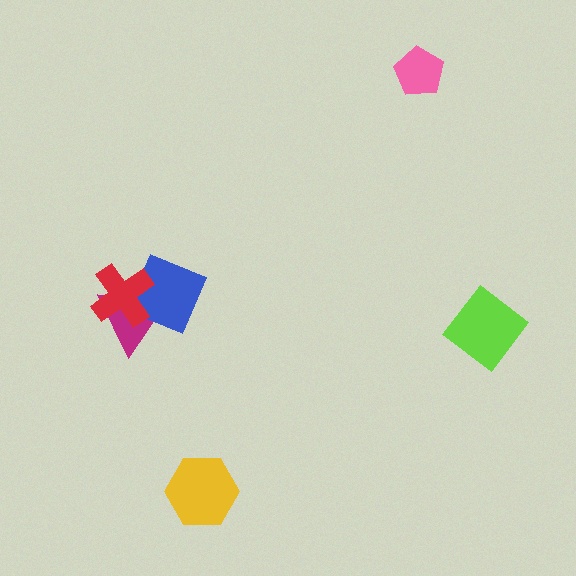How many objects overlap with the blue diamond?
2 objects overlap with the blue diamond.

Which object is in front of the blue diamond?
The red cross is in front of the blue diamond.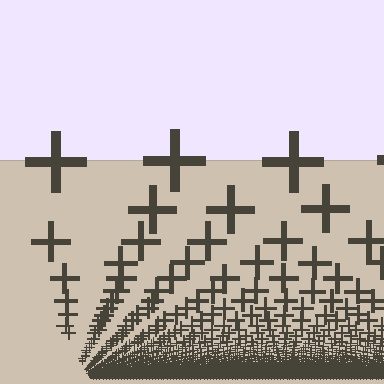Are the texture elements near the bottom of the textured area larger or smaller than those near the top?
Smaller. The gradient is inverted — elements near the bottom are smaller and denser.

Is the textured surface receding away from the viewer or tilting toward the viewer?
The surface appears to tilt toward the viewer. Texture elements get larger and sparser toward the top.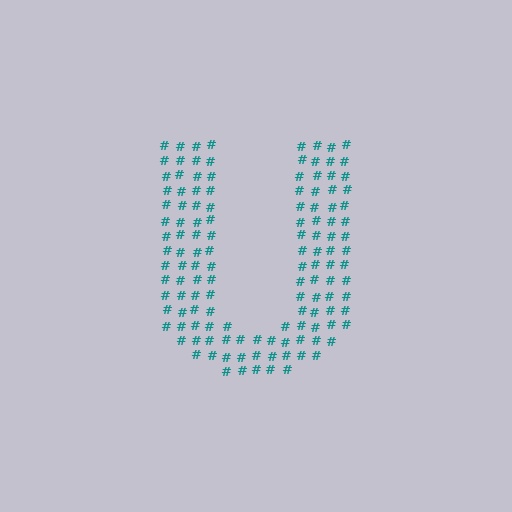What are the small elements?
The small elements are hash symbols.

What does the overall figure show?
The overall figure shows the letter U.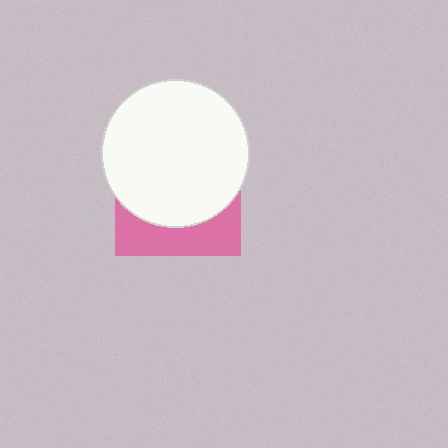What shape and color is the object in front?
The object in front is a white circle.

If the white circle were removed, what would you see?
You would see the complete pink square.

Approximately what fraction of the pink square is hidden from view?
Roughly 70% of the pink square is hidden behind the white circle.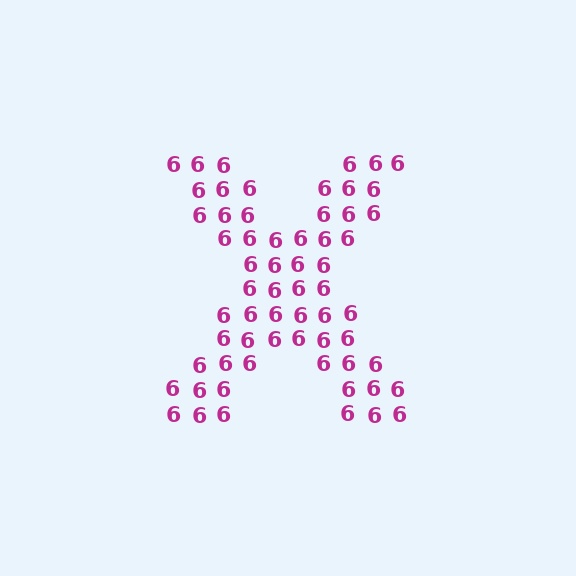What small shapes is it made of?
It is made of small digit 6's.